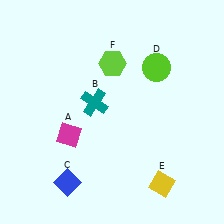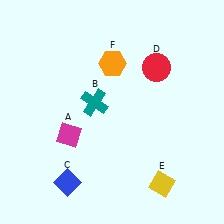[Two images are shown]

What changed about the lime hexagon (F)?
In Image 1, F is lime. In Image 2, it changed to orange.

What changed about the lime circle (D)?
In Image 1, D is lime. In Image 2, it changed to red.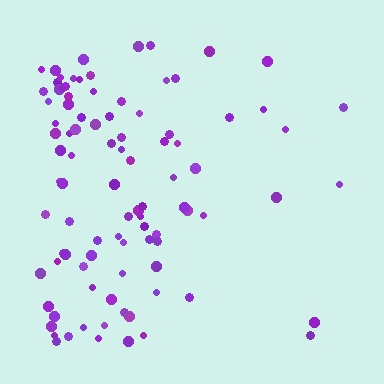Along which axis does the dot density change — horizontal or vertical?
Horizontal.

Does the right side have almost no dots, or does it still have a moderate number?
Still a moderate number, just noticeably fewer than the left.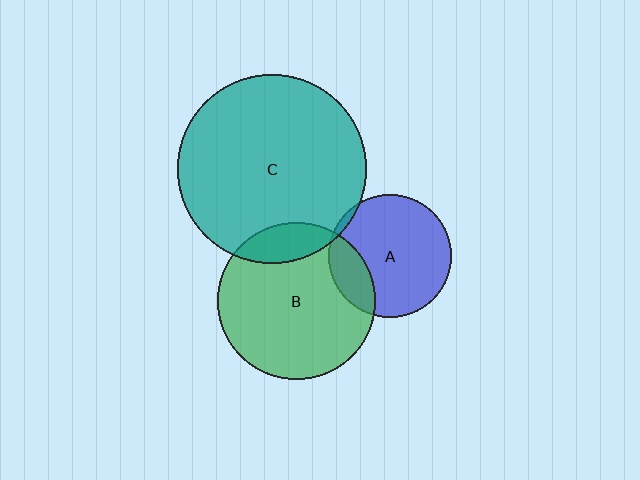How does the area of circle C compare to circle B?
Approximately 1.4 times.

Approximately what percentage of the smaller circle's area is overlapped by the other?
Approximately 20%.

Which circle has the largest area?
Circle C (teal).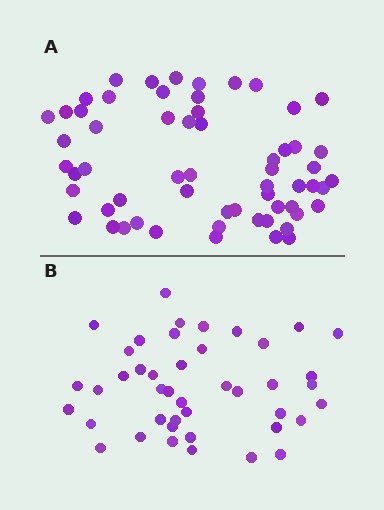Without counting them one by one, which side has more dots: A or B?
Region A (the top region) has more dots.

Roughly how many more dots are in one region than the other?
Region A has approximately 15 more dots than region B.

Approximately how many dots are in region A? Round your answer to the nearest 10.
About 60 dots.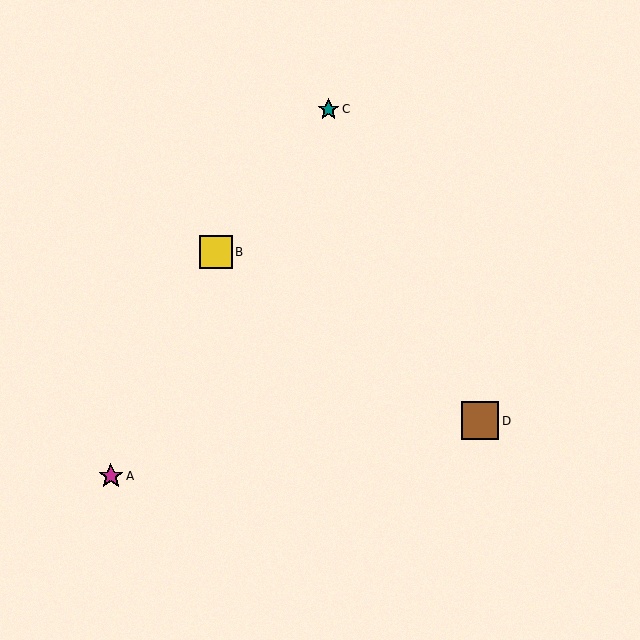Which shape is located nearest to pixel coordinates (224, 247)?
The yellow square (labeled B) at (216, 252) is nearest to that location.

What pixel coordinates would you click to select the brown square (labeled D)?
Click at (480, 421) to select the brown square D.